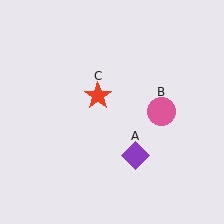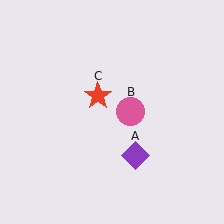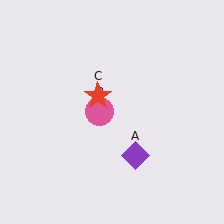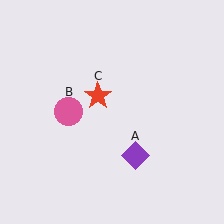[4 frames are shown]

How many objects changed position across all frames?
1 object changed position: pink circle (object B).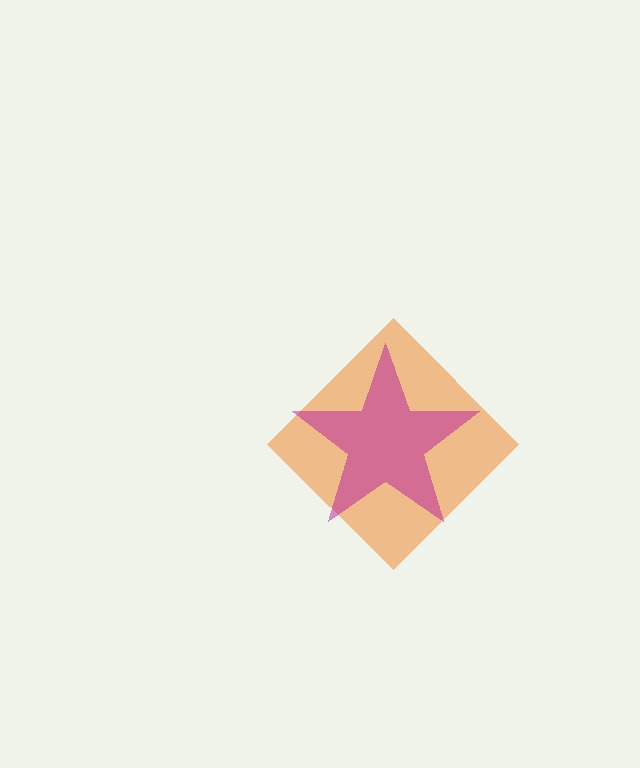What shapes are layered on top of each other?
The layered shapes are: an orange diamond, a magenta star.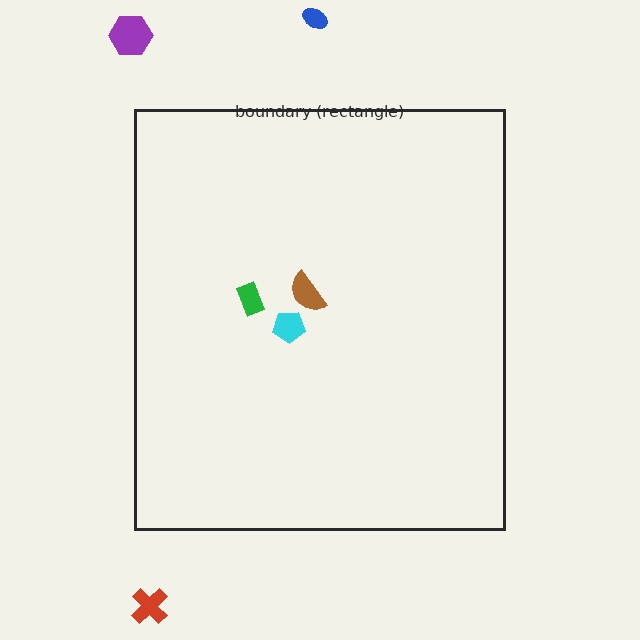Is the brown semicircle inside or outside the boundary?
Inside.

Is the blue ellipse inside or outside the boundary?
Outside.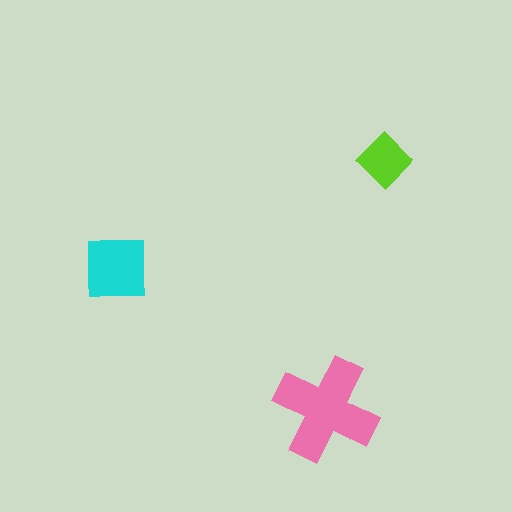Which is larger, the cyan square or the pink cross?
The pink cross.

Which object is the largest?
The pink cross.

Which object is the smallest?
The lime diamond.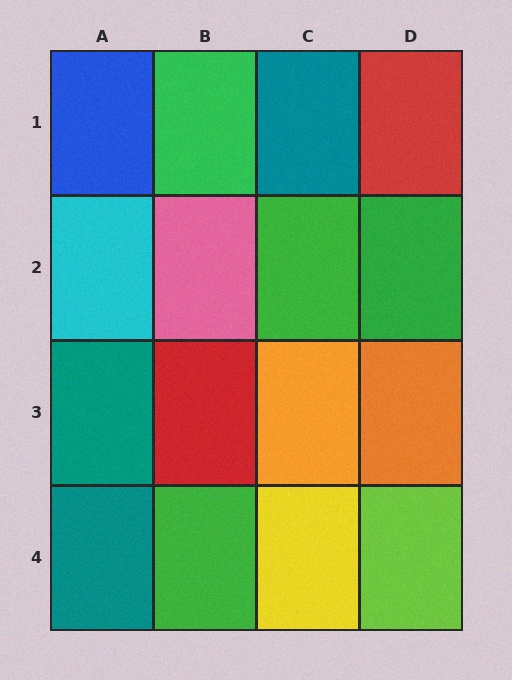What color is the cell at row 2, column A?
Cyan.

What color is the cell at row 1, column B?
Green.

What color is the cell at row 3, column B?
Red.